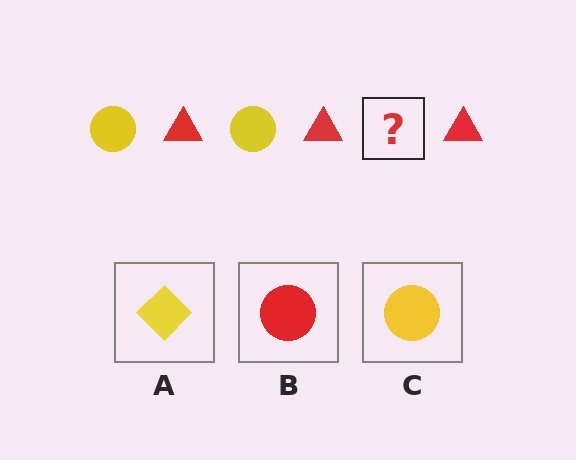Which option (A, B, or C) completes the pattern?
C.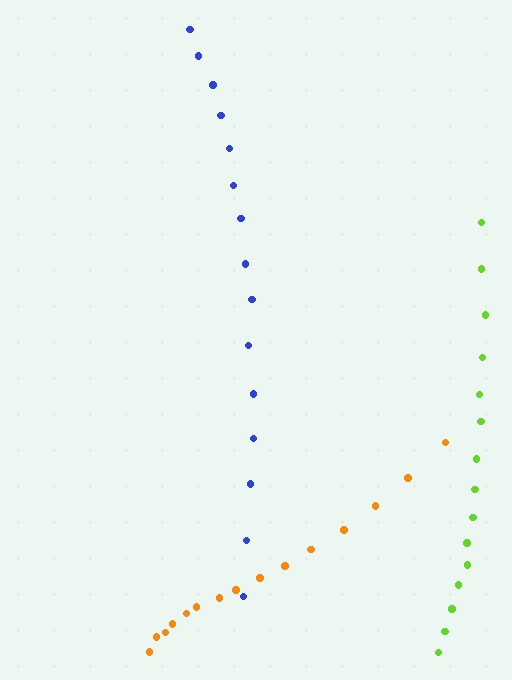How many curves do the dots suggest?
There are 3 distinct paths.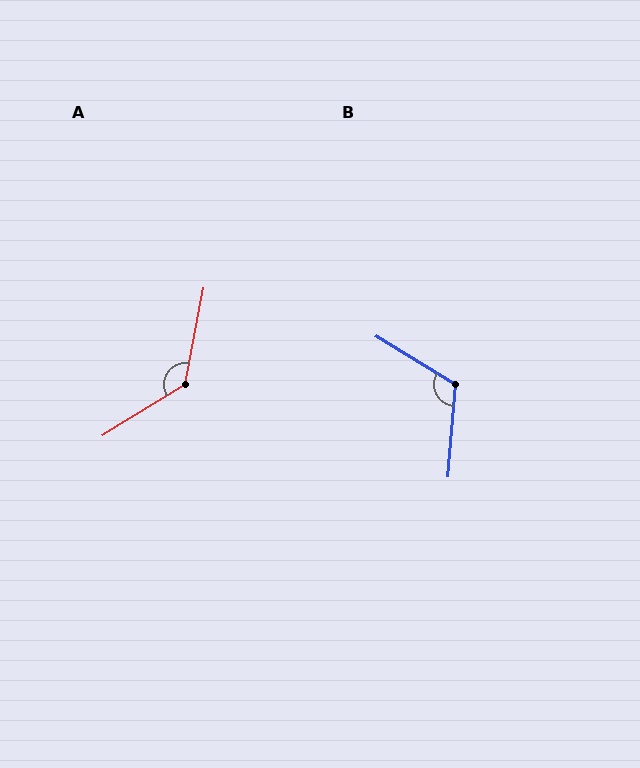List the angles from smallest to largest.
B (116°), A (132°).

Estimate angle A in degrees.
Approximately 132 degrees.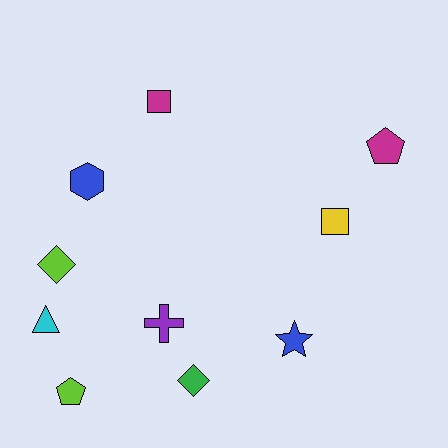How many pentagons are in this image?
There are 2 pentagons.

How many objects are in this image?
There are 10 objects.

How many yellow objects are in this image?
There is 1 yellow object.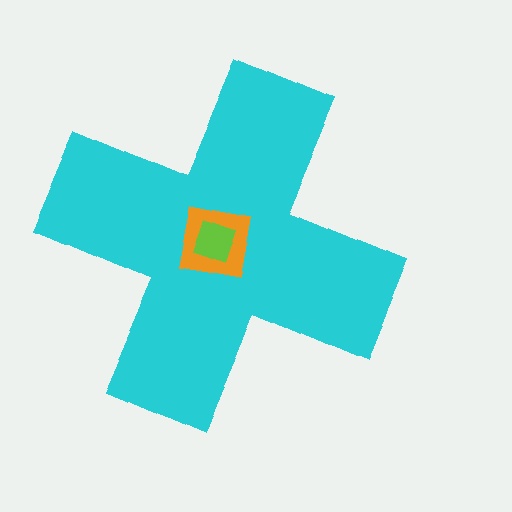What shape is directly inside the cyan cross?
The orange square.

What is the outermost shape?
The cyan cross.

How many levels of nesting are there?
3.